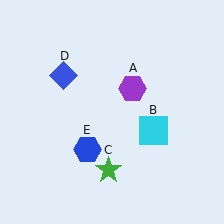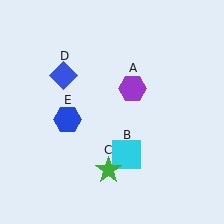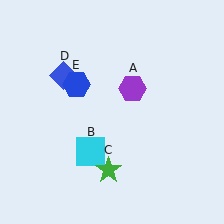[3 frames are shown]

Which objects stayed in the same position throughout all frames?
Purple hexagon (object A) and green star (object C) and blue diamond (object D) remained stationary.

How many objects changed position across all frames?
2 objects changed position: cyan square (object B), blue hexagon (object E).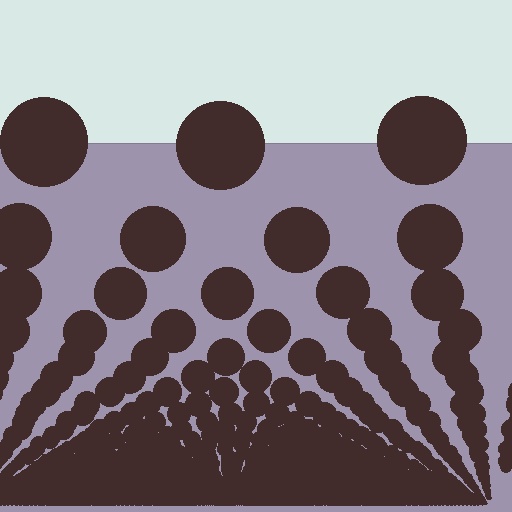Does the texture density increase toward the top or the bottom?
Density increases toward the bottom.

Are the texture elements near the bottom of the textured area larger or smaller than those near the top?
Smaller. The gradient is inverted — elements near the bottom are smaller and denser.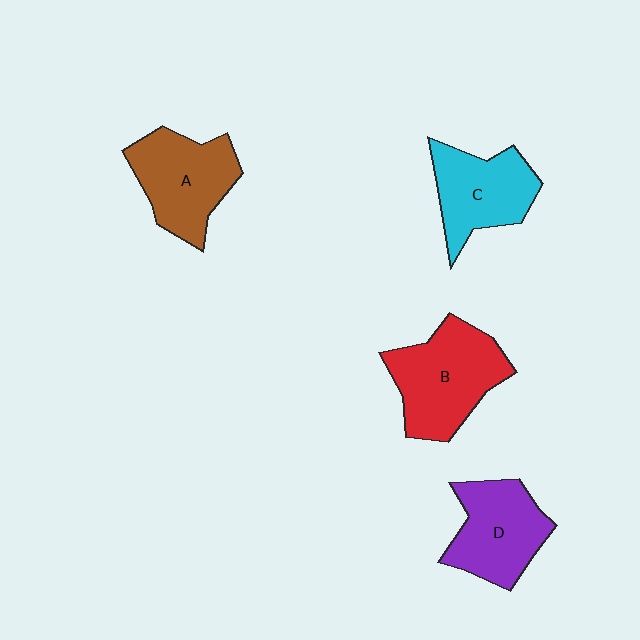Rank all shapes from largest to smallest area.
From largest to smallest: B (red), A (brown), D (purple), C (cyan).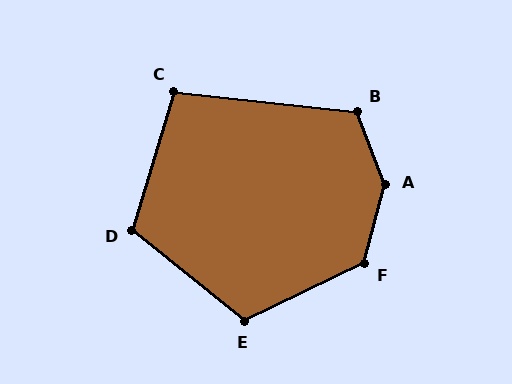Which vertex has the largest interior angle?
A, at approximately 144 degrees.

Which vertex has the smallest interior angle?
C, at approximately 101 degrees.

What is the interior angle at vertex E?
Approximately 115 degrees (obtuse).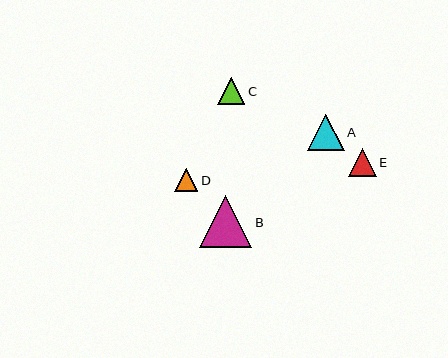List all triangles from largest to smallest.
From largest to smallest: B, A, E, C, D.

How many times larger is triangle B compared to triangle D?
Triangle B is approximately 2.3 times the size of triangle D.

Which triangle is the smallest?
Triangle D is the smallest with a size of approximately 23 pixels.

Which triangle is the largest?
Triangle B is the largest with a size of approximately 52 pixels.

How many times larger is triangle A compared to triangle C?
Triangle A is approximately 1.4 times the size of triangle C.